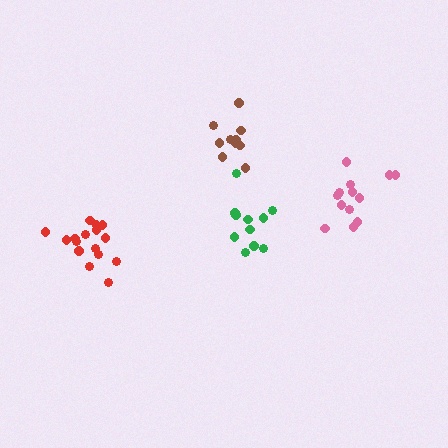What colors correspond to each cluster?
The clusters are colored: green, brown, pink, red.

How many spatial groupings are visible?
There are 4 spatial groupings.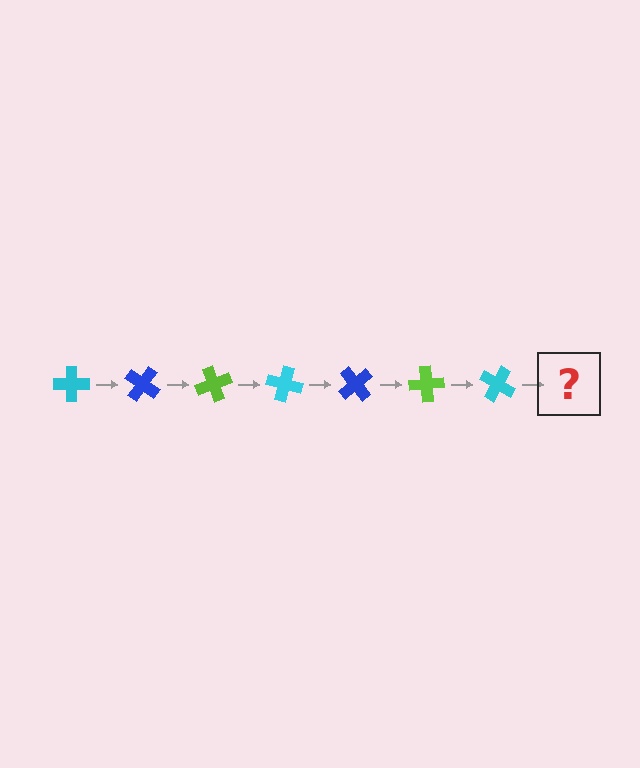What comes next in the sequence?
The next element should be a blue cross, rotated 245 degrees from the start.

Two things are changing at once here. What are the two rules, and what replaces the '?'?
The two rules are that it rotates 35 degrees each step and the color cycles through cyan, blue, and lime. The '?' should be a blue cross, rotated 245 degrees from the start.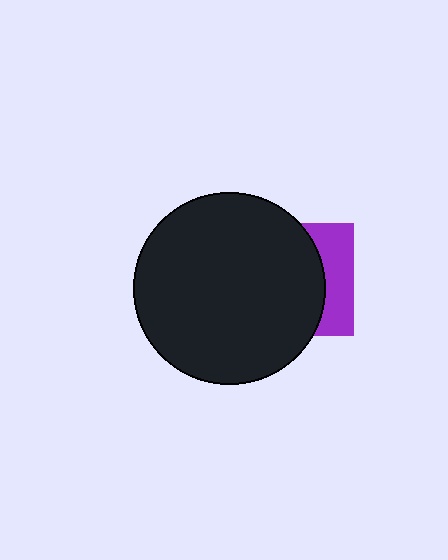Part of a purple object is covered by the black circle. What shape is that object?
It is a square.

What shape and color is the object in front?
The object in front is a black circle.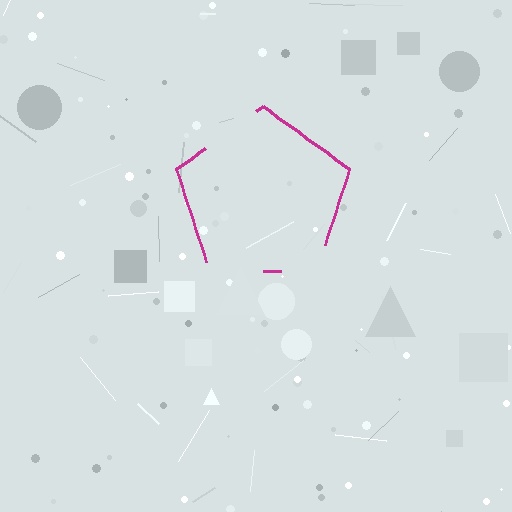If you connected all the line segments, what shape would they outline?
They would outline a pentagon.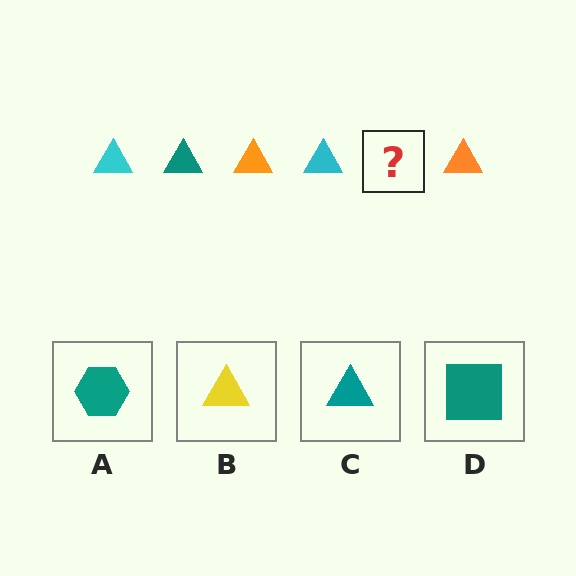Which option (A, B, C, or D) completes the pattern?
C.